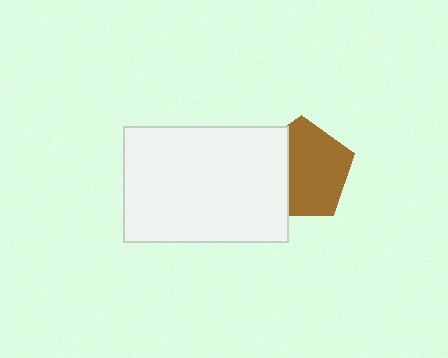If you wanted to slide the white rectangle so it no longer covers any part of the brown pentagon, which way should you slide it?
Slide it left — that is the most direct way to separate the two shapes.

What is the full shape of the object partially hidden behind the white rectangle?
The partially hidden object is a brown pentagon.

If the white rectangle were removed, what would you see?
You would see the complete brown pentagon.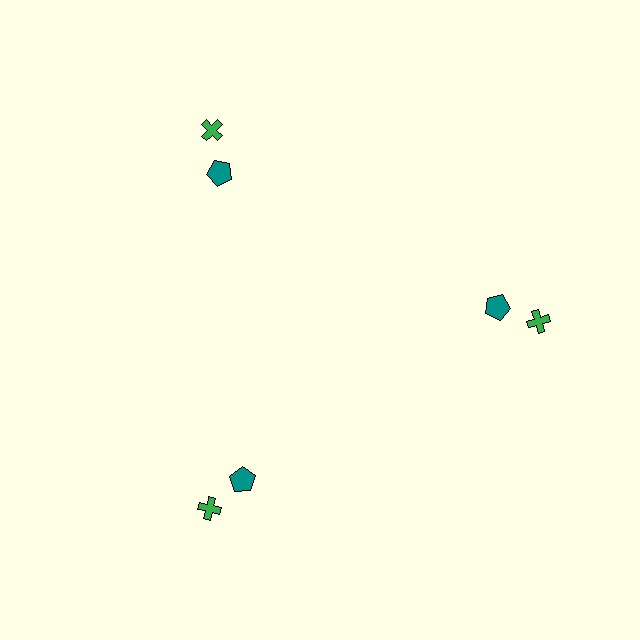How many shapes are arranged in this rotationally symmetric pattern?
There are 6 shapes, arranged in 3 groups of 2.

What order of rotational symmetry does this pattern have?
This pattern has 3-fold rotational symmetry.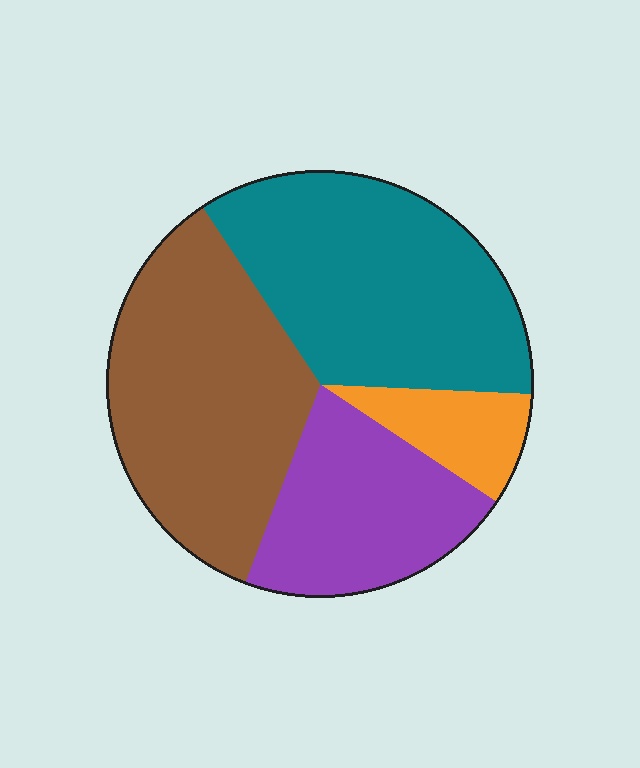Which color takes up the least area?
Orange, at roughly 10%.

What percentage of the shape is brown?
Brown takes up between a third and a half of the shape.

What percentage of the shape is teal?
Teal takes up about one third (1/3) of the shape.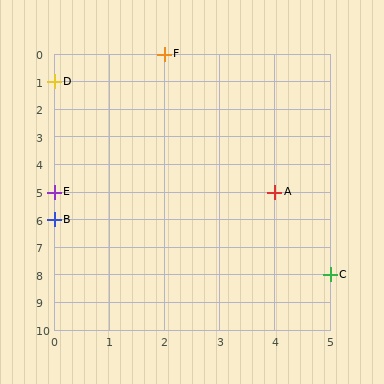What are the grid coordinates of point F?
Point F is at grid coordinates (2, 0).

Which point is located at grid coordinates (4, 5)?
Point A is at (4, 5).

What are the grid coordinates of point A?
Point A is at grid coordinates (4, 5).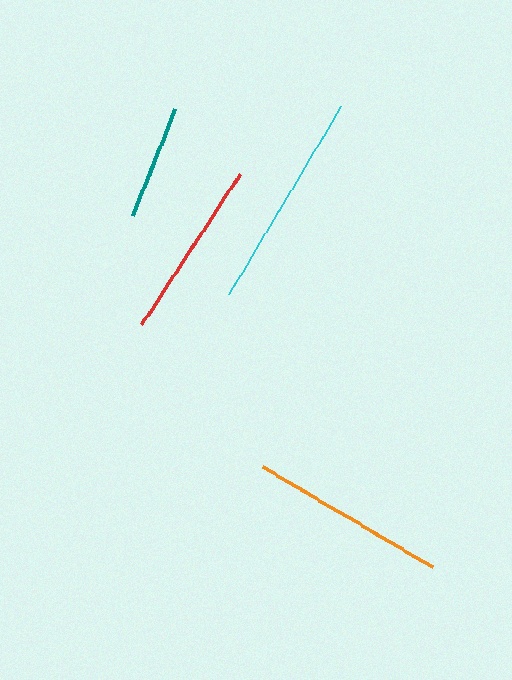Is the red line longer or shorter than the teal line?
The red line is longer than the teal line.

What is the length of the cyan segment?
The cyan segment is approximately 219 pixels long.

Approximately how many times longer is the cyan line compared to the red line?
The cyan line is approximately 1.2 times the length of the red line.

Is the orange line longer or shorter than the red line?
The orange line is longer than the red line.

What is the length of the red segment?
The red segment is approximately 180 pixels long.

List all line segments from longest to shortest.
From longest to shortest: cyan, orange, red, teal.